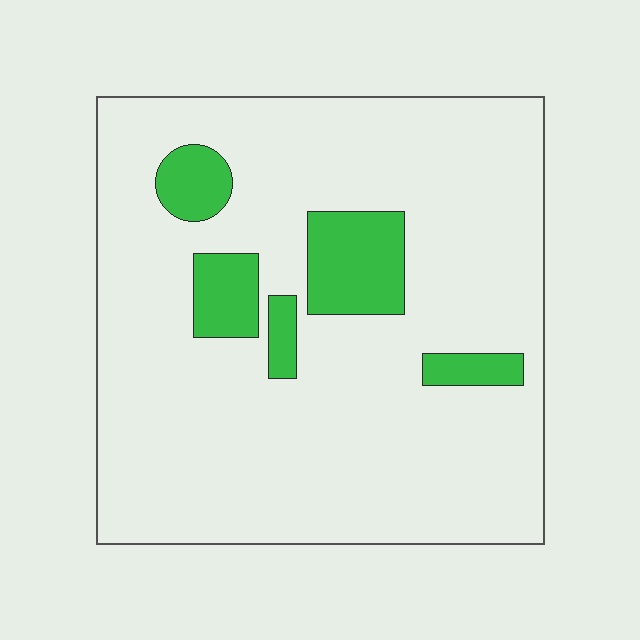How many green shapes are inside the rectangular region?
5.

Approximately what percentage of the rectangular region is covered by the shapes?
Approximately 15%.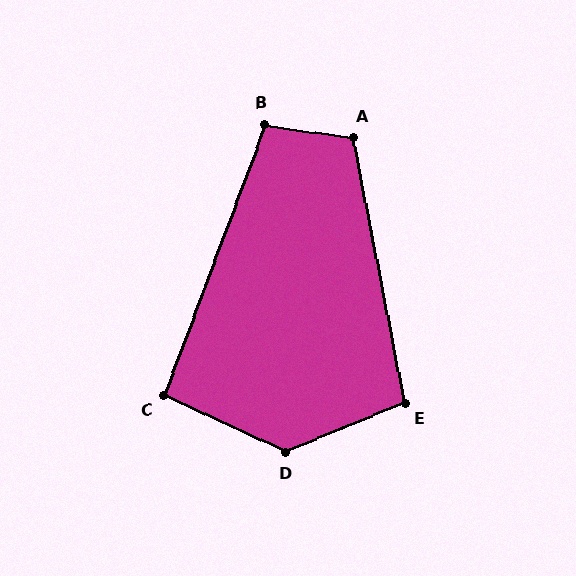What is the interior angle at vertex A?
Approximately 109 degrees (obtuse).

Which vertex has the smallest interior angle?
C, at approximately 95 degrees.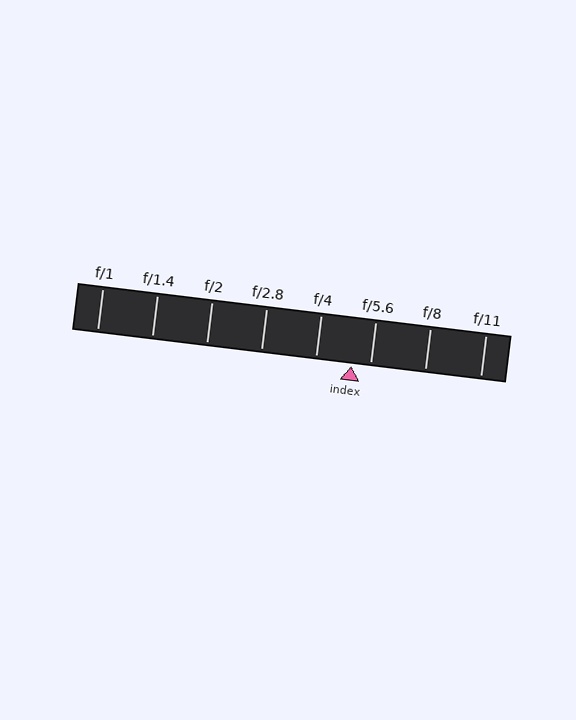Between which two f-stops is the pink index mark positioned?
The index mark is between f/4 and f/5.6.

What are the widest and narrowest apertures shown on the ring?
The widest aperture shown is f/1 and the narrowest is f/11.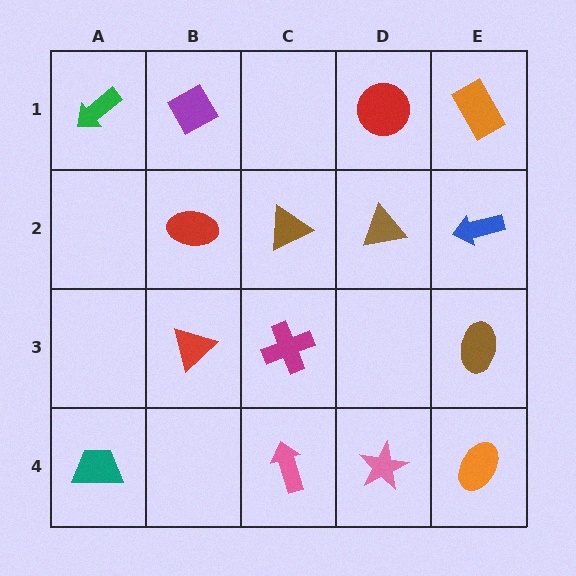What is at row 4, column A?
A teal trapezoid.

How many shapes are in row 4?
4 shapes.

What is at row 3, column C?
A magenta cross.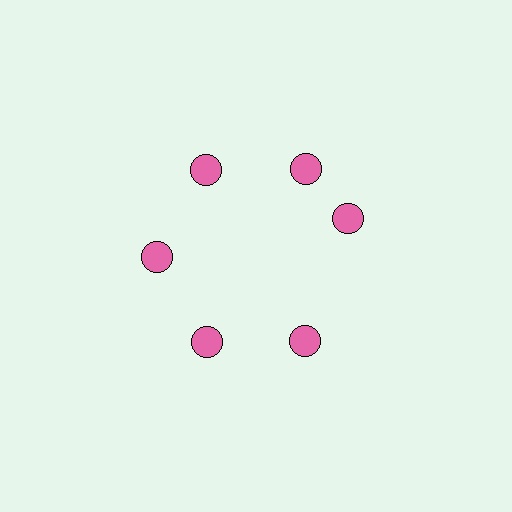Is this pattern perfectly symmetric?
No. The 6 pink circles are arranged in a ring, but one element near the 3 o'clock position is rotated out of alignment along the ring, breaking the 6-fold rotational symmetry.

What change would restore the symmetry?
The symmetry would be restored by rotating it back into even spacing with its neighbors so that all 6 circles sit at equal angles and equal distance from the center.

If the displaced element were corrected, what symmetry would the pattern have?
It would have 6-fold rotational symmetry — the pattern would map onto itself every 60 degrees.